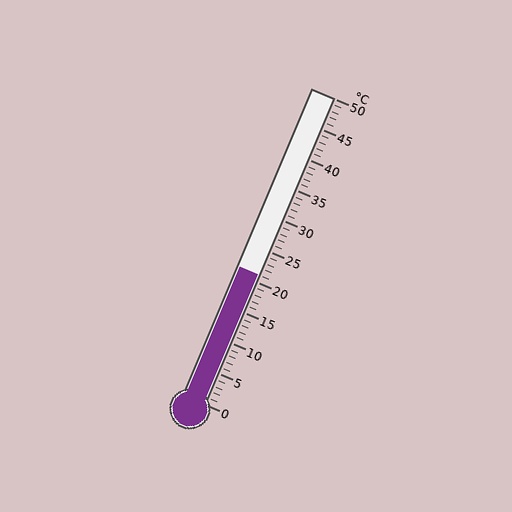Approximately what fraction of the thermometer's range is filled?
The thermometer is filled to approximately 40% of its range.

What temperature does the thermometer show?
The thermometer shows approximately 21°C.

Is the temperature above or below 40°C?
The temperature is below 40°C.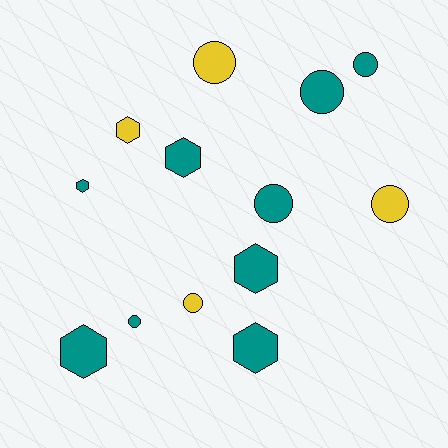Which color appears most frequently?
Teal, with 9 objects.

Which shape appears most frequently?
Circle, with 7 objects.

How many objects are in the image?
There are 13 objects.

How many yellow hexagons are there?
There is 1 yellow hexagon.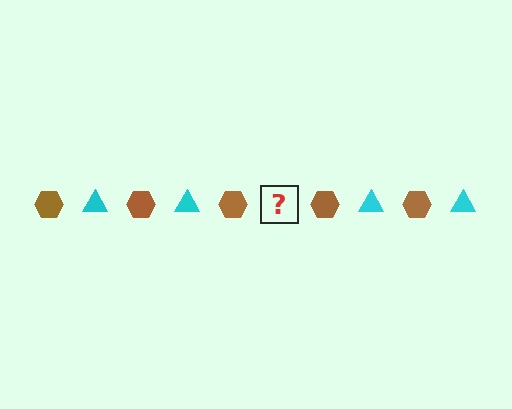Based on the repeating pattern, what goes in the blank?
The blank should be a cyan triangle.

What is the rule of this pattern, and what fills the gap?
The rule is that the pattern alternates between brown hexagon and cyan triangle. The gap should be filled with a cyan triangle.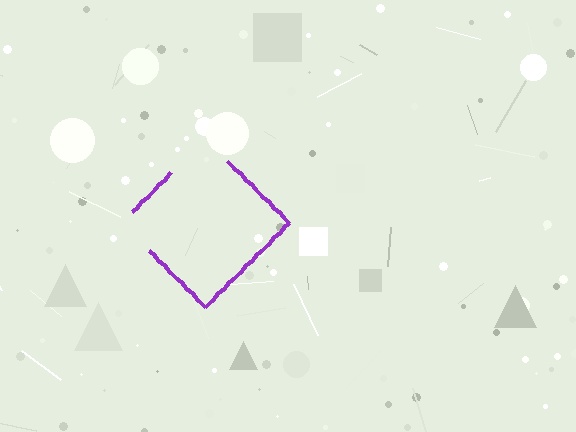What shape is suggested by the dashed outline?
The dashed outline suggests a diamond.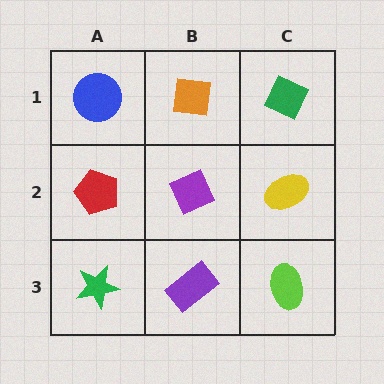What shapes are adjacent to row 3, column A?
A red pentagon (row 2, column A), a purple rectangle (row 3, column B).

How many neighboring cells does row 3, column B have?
3.